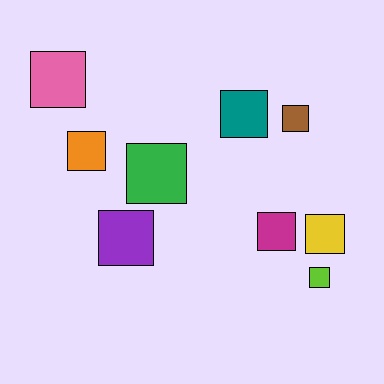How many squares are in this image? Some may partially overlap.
There are 9 squares.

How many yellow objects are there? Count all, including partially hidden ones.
There is 1 yellow object.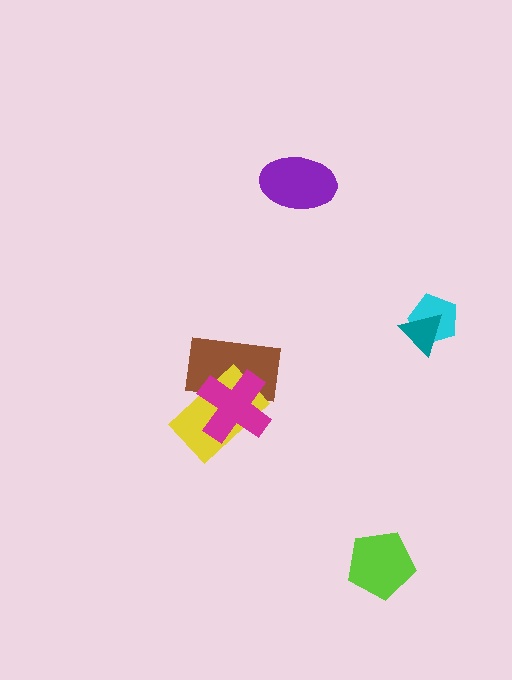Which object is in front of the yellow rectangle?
The magenta cross is in front of the yellow rectangle.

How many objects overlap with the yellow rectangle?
2 objects overlap with the yellow rectangle.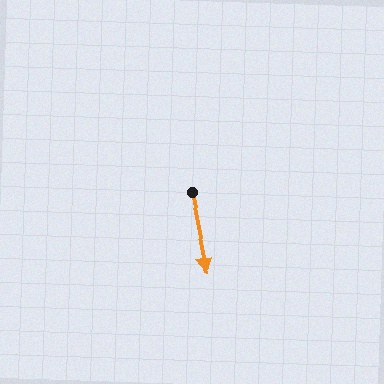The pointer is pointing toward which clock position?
Roughly 6 o'clock.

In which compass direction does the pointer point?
South.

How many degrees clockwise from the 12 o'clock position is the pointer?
Approximately 169 degrees.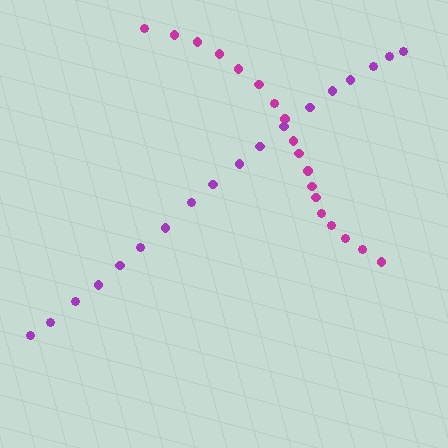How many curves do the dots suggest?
There are 2 distinct paths.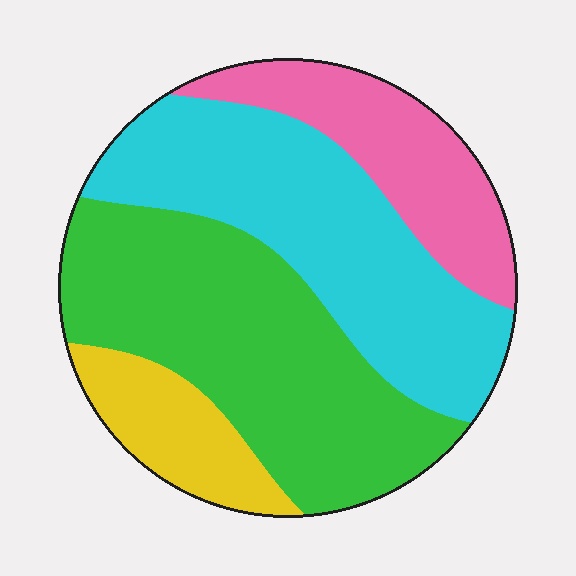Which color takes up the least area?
Yellow, at roughly 10%.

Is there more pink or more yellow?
Pink.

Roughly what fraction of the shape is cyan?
Cyan covers about 35% of the shape.